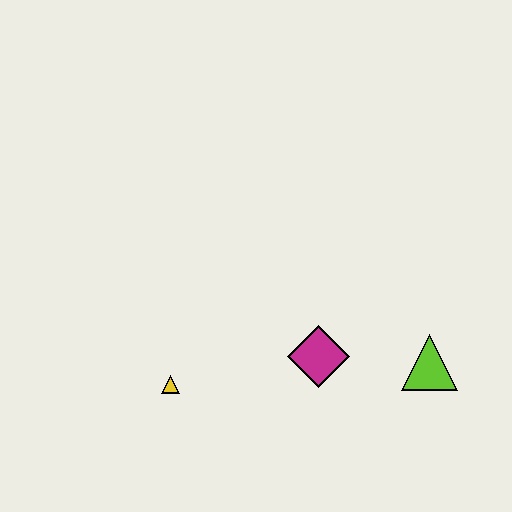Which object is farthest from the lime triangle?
The yellow triangle is farthest from the lime triangle.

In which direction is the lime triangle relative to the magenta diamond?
The lime triangle is to the right of the magenta diamond.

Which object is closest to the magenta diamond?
The lime triangle is closest to the magenta diamond.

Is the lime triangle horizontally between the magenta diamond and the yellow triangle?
No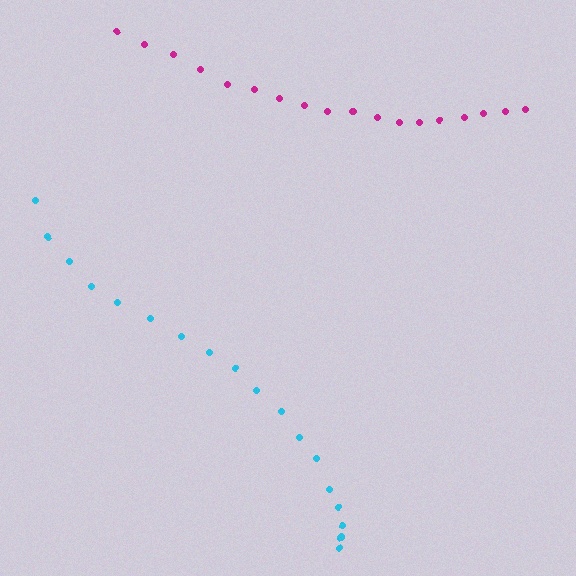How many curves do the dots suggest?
There are 2 distinct paths.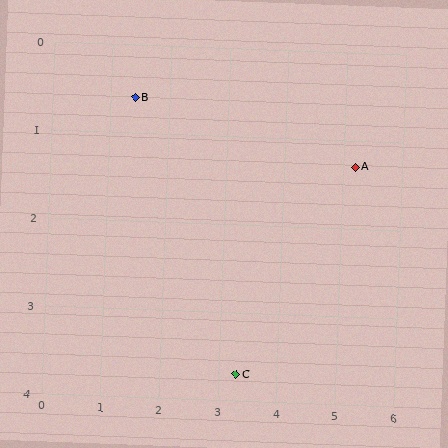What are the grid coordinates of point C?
Point C is at approximately (3.3, 3.7).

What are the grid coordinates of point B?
Point B is at approximately (1.4, 0.6).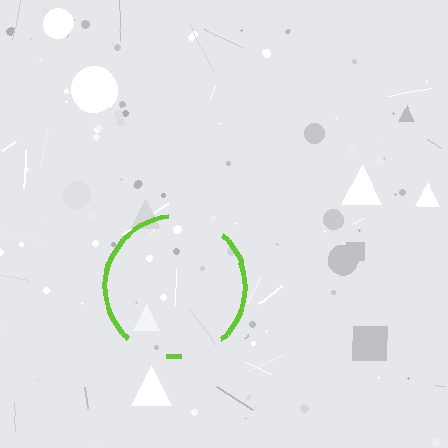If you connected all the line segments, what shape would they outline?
They would outline a circle.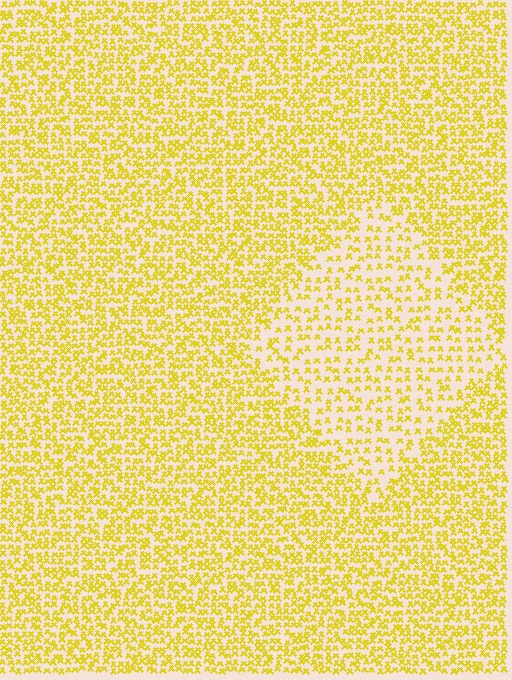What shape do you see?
I see a diamond.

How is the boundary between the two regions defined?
The boundary is defined by a change in element density (approximately 2.0x ratio). All elements are the same color, size, and shape.